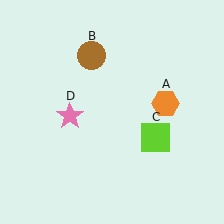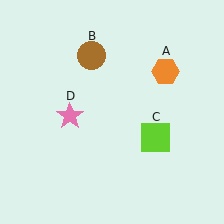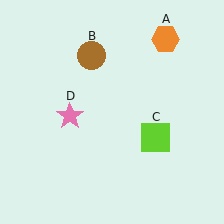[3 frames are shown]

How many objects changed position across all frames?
1 object changed position: orange hexagon (object A).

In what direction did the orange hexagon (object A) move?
The orange hexagon (object A) moved up.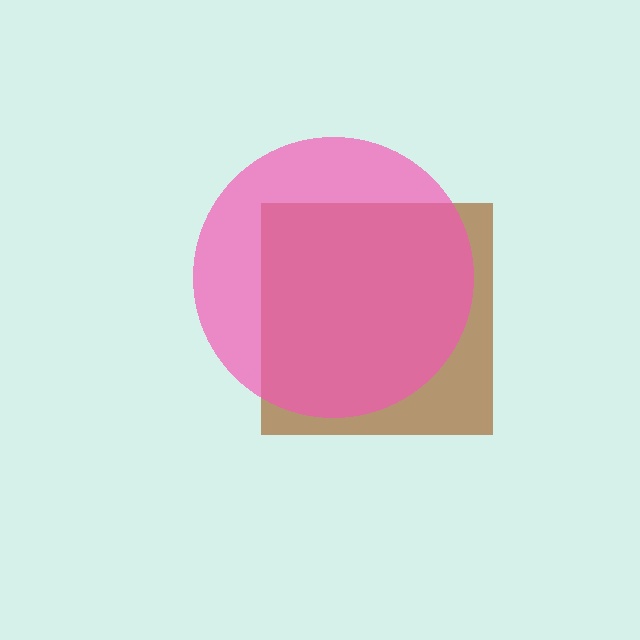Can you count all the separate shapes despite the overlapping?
Yes, there are 2 separate shapes.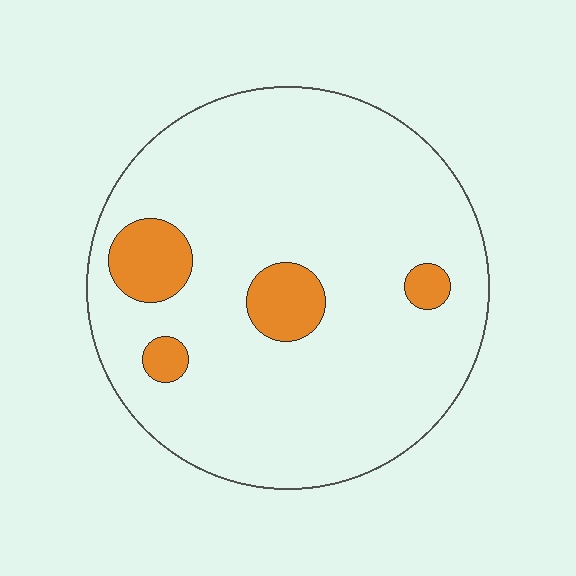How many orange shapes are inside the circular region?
4.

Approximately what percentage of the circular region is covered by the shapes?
Approximately 10%.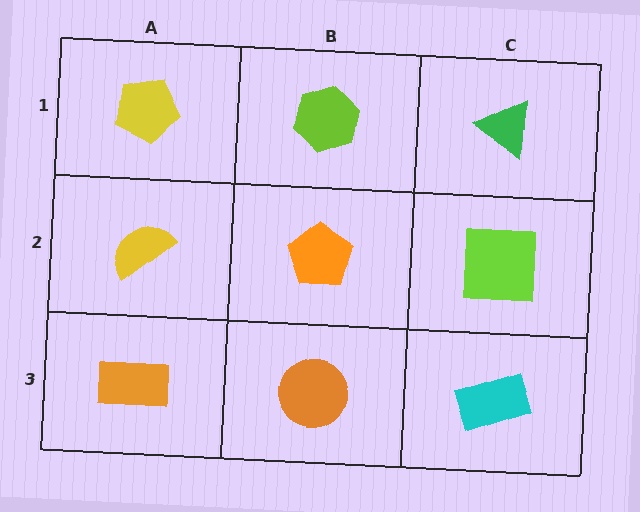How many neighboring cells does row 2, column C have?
3.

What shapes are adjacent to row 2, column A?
A yellow pentagon (row 1, column A), an orange rectangle (row 3, column A), an orange pentagon (row 2, column B).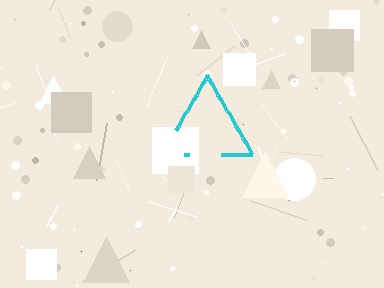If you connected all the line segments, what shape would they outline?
They would outline a triangle.